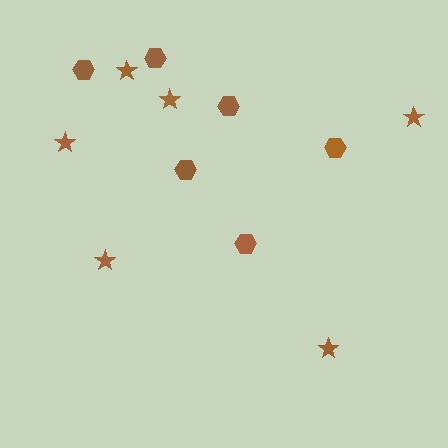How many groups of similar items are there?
There are 2 groups: one group of hexagons (6) and one group of stars (6).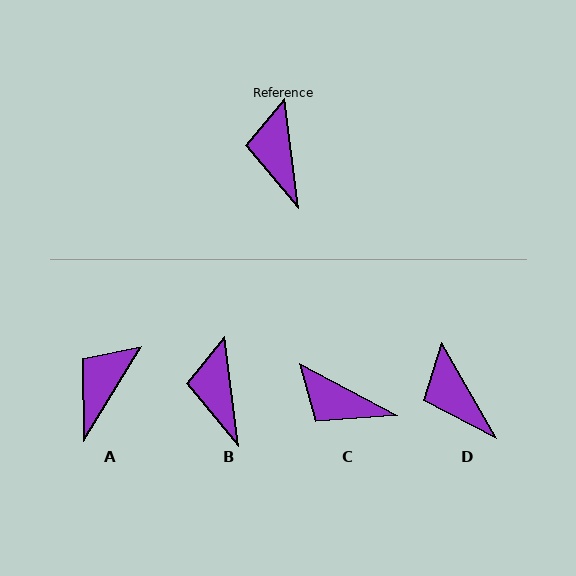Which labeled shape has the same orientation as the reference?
B.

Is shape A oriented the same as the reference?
No, it is off by about 39 degrees.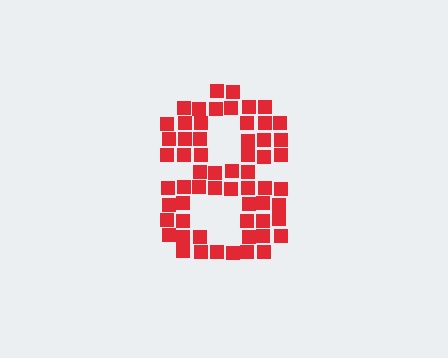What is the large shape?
The large shape is the digit 8.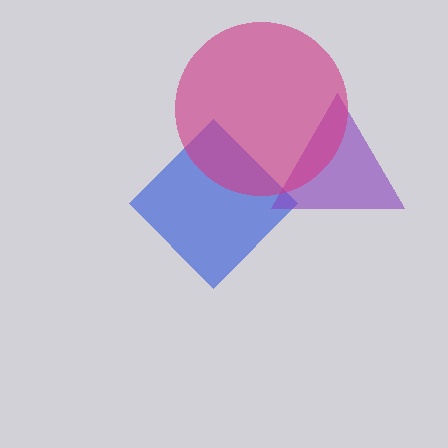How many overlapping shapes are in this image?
There are 3 overlapping shapes in the image.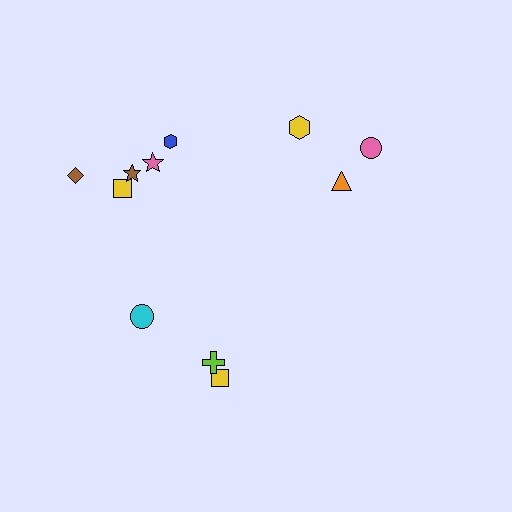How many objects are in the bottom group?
There are 3 objects.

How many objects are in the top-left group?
There are 5 objects.